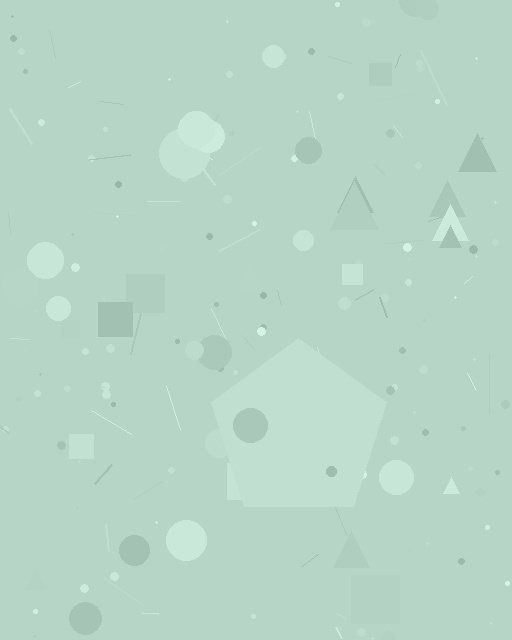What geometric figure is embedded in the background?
A pentagon is embedded in the background.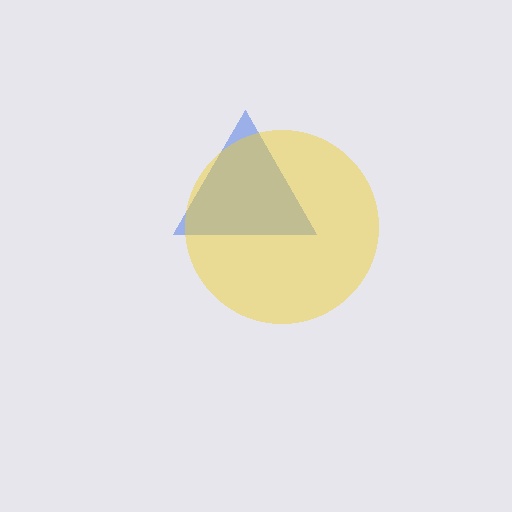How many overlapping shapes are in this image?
There are 2 overlapping shapes in the image.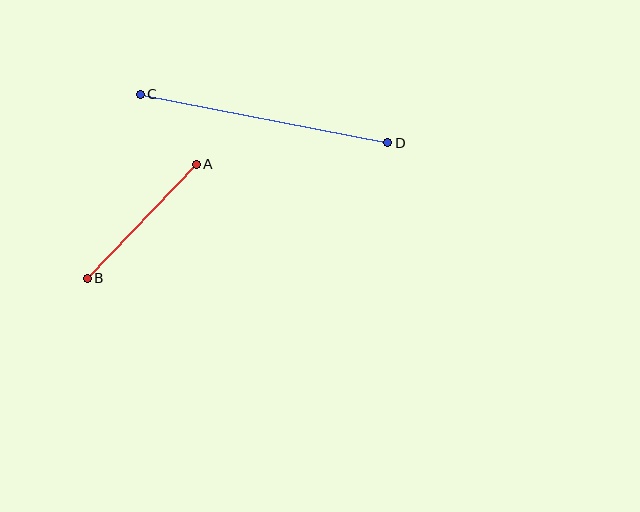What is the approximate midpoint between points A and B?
The midpoint is at approximately (142, 221) pixels.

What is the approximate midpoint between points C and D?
The midpoint is at approximately (264, 118) pixels.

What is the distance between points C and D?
The distance is approximately 252 pixels.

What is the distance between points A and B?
The distance is approximately 158 pixels.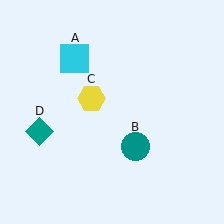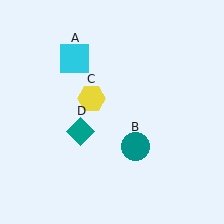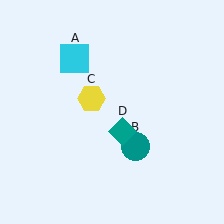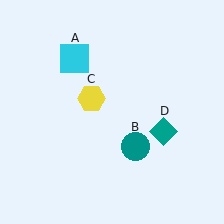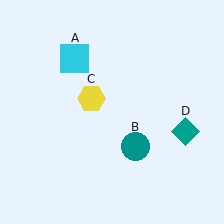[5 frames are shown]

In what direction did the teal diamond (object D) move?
The teal diamond (object D) moved right.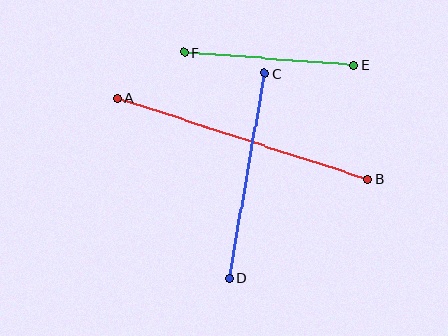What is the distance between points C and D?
The distance is approximately 208 pixels.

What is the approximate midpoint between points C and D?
The midpoint is at approximately (247, 176) pixels.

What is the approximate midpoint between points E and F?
The midpoint is at approximately (269, 59) pixels.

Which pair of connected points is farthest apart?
Points A and B are farthest apart.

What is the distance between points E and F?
The distance is approximately 170 pixels.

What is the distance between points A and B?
The distance is approximately 264 pixels.